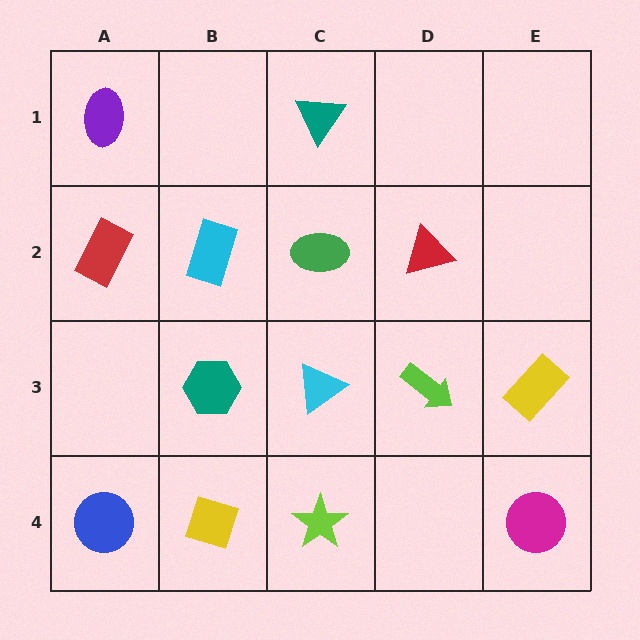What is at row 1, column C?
A teal triangle.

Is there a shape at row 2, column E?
No, that cell is empty.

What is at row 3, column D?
A lime arrow.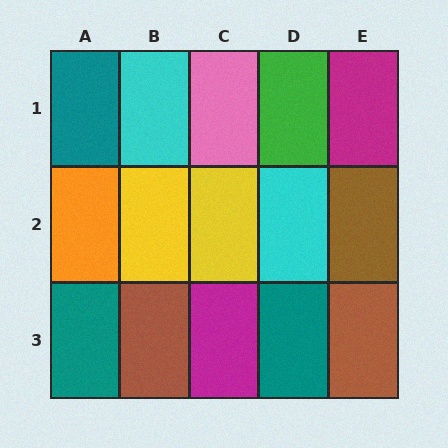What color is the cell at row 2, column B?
Yellow.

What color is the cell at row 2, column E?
Brown.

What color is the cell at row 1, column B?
Cyan.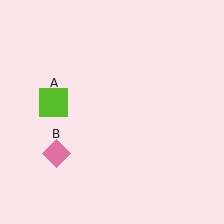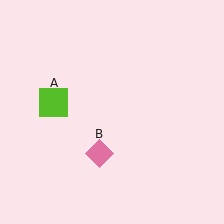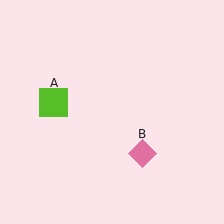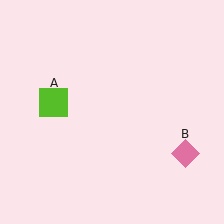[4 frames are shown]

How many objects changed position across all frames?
1 object changed position: pink diamond (object B).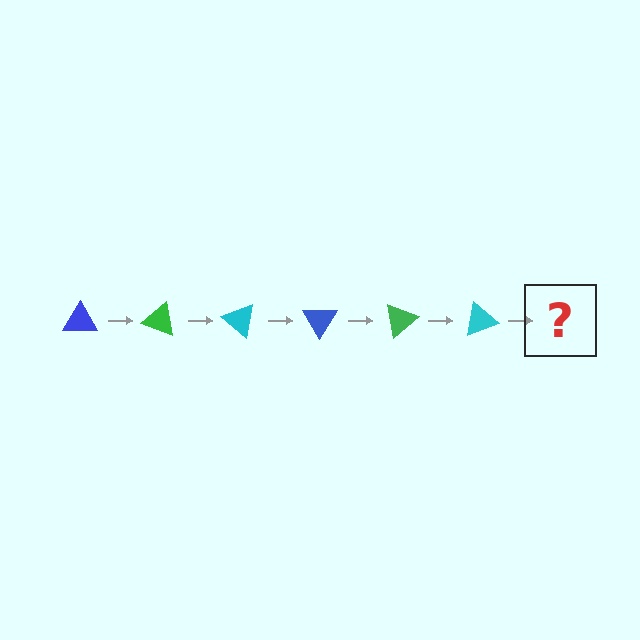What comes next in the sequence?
The next element should be a blue triangle, rotated 120 degrees from the start.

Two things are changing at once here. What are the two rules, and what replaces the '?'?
The two rules are that it rotates 20 degrees each step and the color cycles through blue, green, and cyan. The '?' should be a blue triangle, rotated 120 degrees from the start.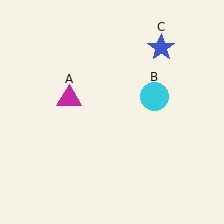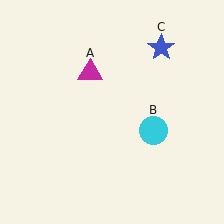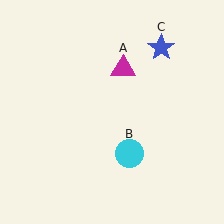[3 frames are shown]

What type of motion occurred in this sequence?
The magenta triangle (object A), cyan circle (object B) rotated clockwise around the center of the scene.